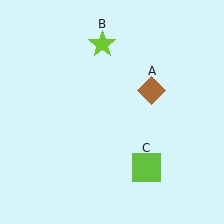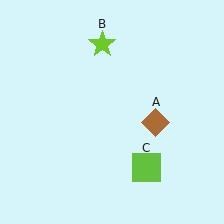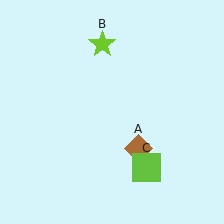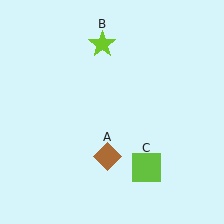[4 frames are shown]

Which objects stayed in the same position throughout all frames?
Lime star (object B) and lime square (object C) remained stationary.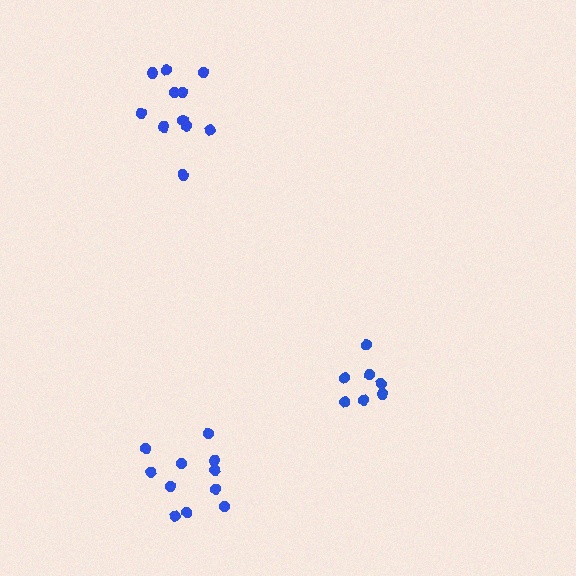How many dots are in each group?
Group 1: 7 dots, Group 2: 11 dots, Group 3: 11 dots (29 total).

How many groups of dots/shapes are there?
There are 3 groups.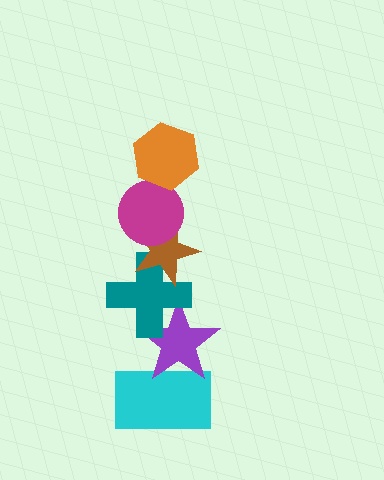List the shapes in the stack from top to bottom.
From top to bottom: the orange hexagon, the magenta circle, the brown star, the teal cross, the purple star, the cyan rectangle.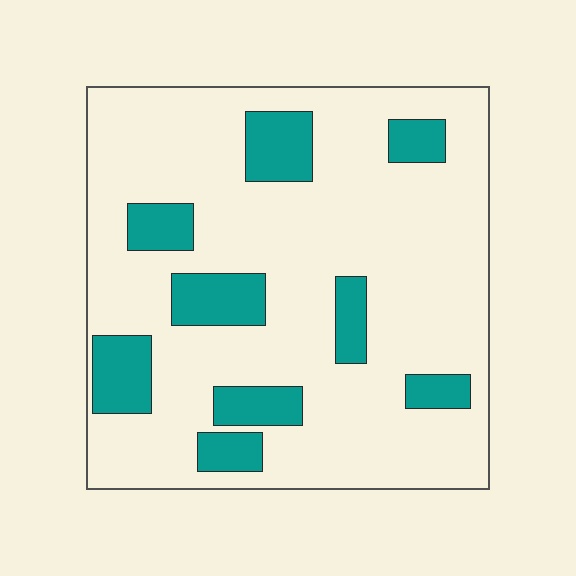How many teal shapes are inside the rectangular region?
9.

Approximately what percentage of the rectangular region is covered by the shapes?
Approximately 20%.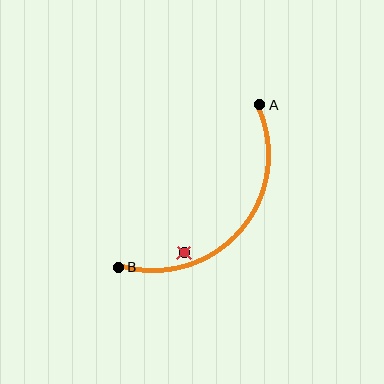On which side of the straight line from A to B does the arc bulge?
The arc bulges below and to the right of the straight line connecting A and B.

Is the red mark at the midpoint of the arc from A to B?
No — the red mark does not lie on the arc at all. It sits slightly inside the curve.